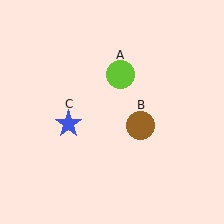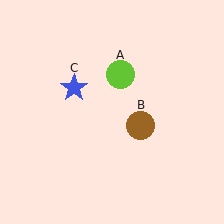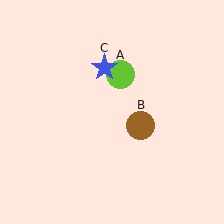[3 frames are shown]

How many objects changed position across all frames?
1 object changed position: blue star (object C).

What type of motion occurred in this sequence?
The blue star (object C) rotated clockwise around the center of the scene.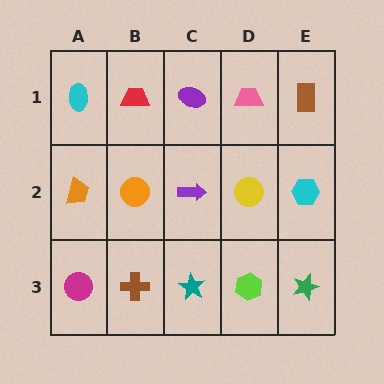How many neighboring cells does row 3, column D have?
3.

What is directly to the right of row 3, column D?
A green star.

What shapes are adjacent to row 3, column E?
A cyan hexagon (row 2, column E), a lime hexagon (row 3, column D).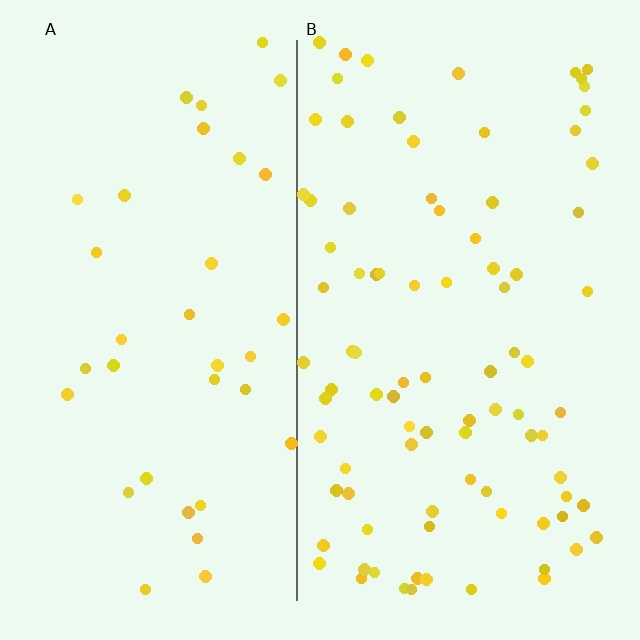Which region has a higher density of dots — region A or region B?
B (the right).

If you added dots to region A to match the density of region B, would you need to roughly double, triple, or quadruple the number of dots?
Approximately triple.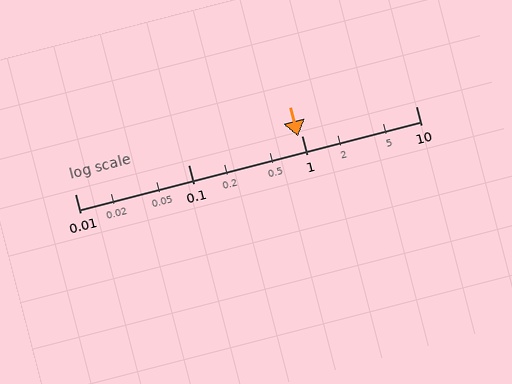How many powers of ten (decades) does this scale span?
The scale spans 3 decades, from 0.01 to 10.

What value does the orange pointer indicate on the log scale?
The pointer indicates approximately 0.93.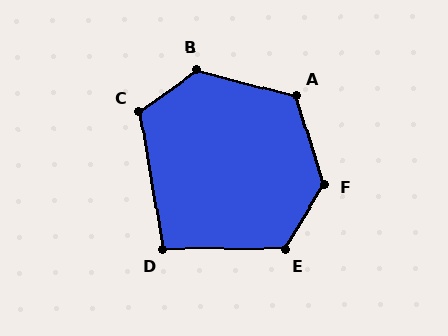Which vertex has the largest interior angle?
F, at approximately 131 degrees.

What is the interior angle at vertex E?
Approximately 121 degrees (obtuse).